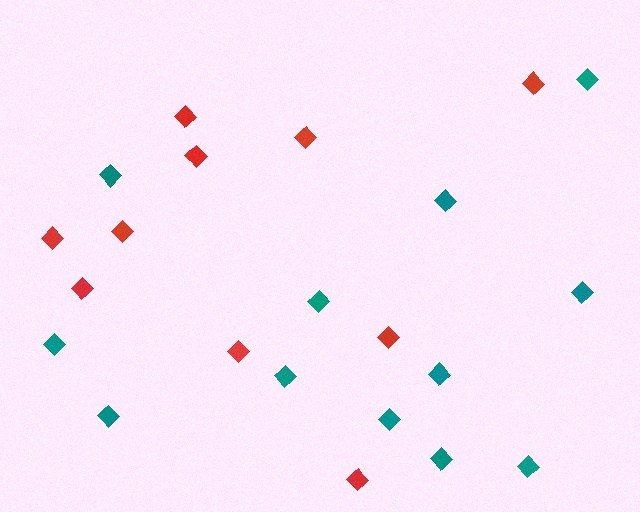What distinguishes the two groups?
There are 2 groups: one group of teal diamonds (12) and one group of red diamonds (10).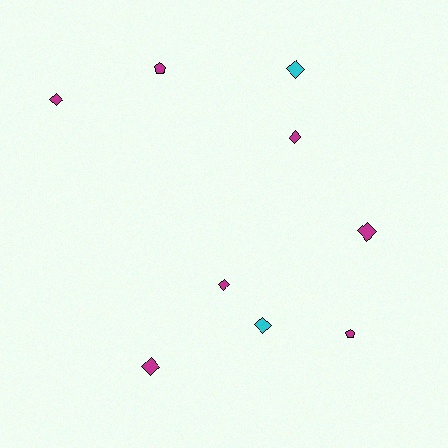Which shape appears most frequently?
Diamond, with 7 objects.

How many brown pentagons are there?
There are no brown pentagons.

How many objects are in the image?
There are 9 objects.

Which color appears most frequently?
Magenta, with 7 objects.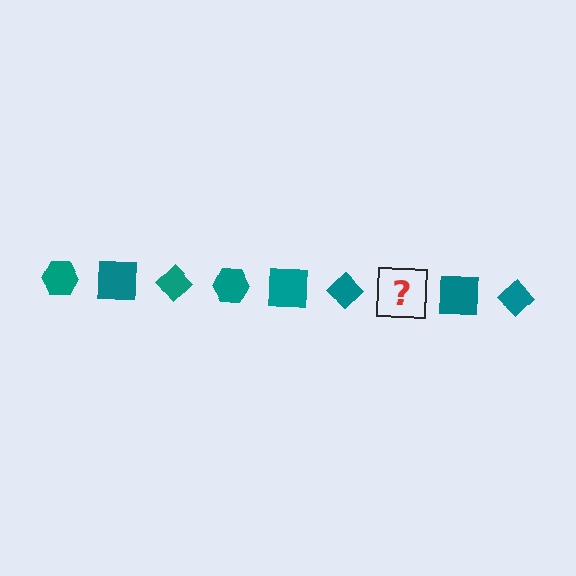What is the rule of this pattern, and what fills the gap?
The rule is that the pattern cycles through hexagon, square, diamond shapes in teal. The gap should be filled with a teal hexagon.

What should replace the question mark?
The question mark should be replaced with a teal hexagon.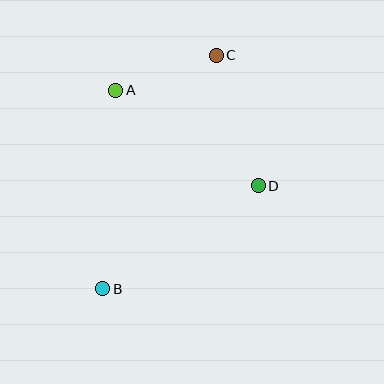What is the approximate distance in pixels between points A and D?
The distance between A and D is approximately 172 pixels.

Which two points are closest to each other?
Points A and C are closest to each other.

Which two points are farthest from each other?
Points B and C are farthest from each other.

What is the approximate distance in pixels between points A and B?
The distance between A and B is approximately 199 pixels.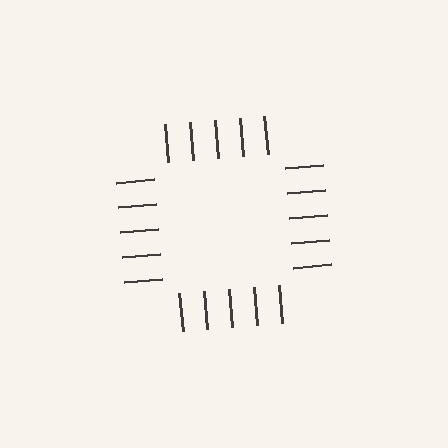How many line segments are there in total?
20 — 5 along each of the 4 edges.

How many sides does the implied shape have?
4 sides — the line-ends trace a square.